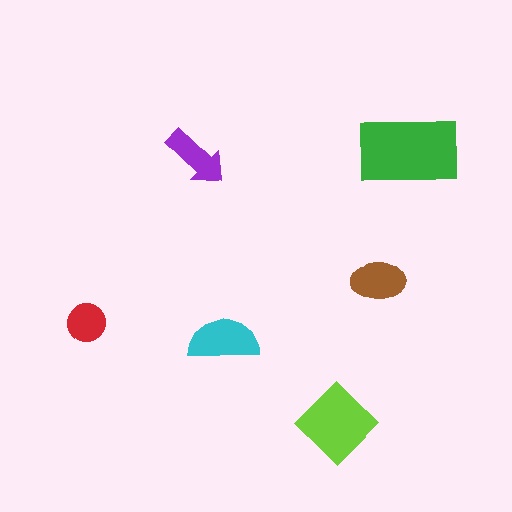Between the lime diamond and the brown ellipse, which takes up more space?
The lime diamond.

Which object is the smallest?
The red circle.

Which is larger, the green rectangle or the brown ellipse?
The green rectangle.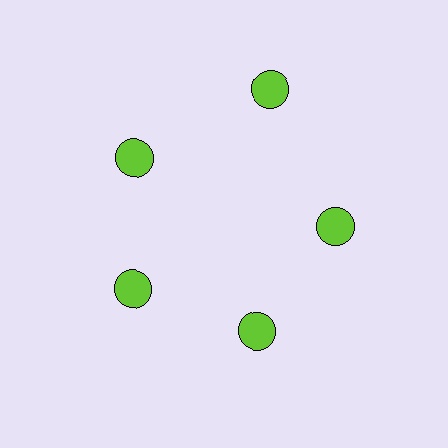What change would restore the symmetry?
The symmetry would be restored by moving it inward, back onto the ring so that all 5 circles sit at equal angles and equal distance from the center.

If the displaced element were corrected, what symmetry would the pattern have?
It would have 5-fold rotational symmetry — the pattern would map onto itself every 72 degrees.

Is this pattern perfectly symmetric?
No. The 5 lime circles are arranged in a ring, but one element near the 1 o'clock position is pushed outward from the center, breaking the 5-fold rotational symmetry.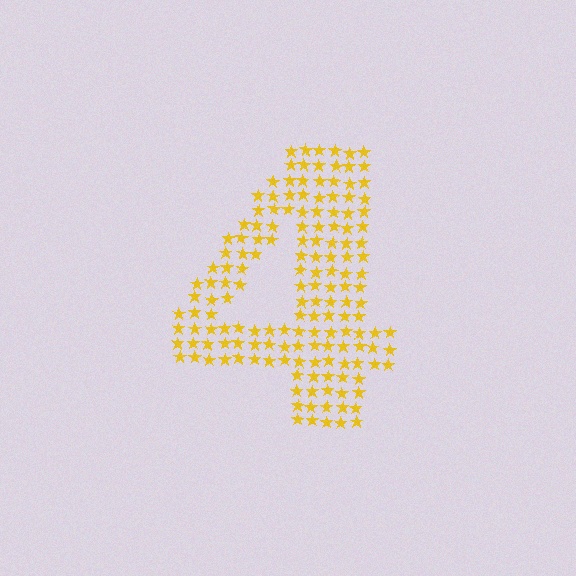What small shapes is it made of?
It is made of small stars.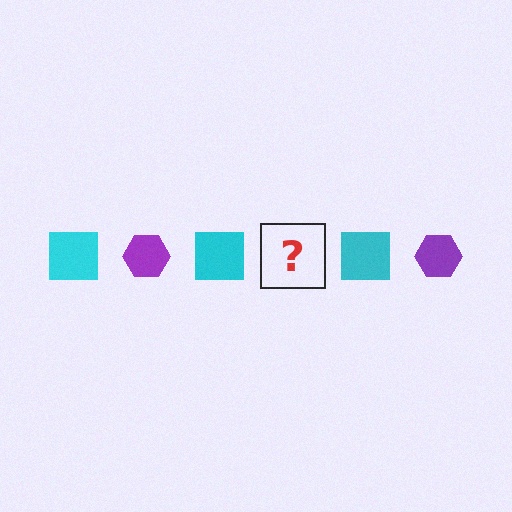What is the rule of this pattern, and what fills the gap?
The rule is that the pattern alternates between cyan square and purple hexagon. The gap should be filled with a purple hexagon.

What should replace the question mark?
The question mark should be replaced with a purple hexagon.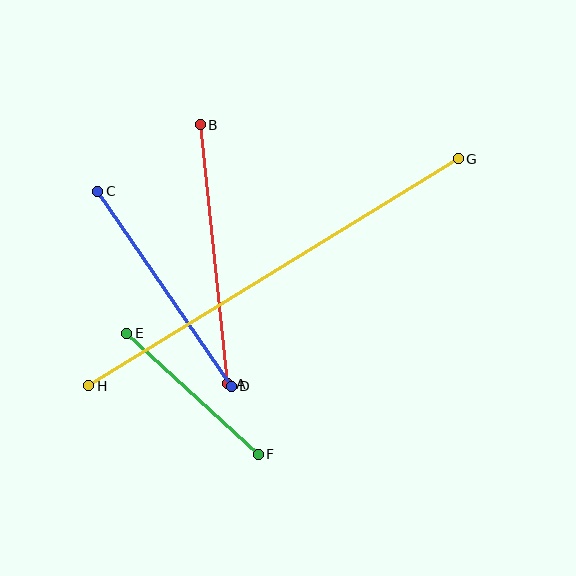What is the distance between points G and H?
The distance is approximately 433 pixels.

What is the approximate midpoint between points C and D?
The midpoint is at approximately (164, 289) pixels.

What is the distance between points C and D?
The distance is approximately 236 pixels.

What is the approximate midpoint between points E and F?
The midpoint is at approximately (193, 394) pixels.